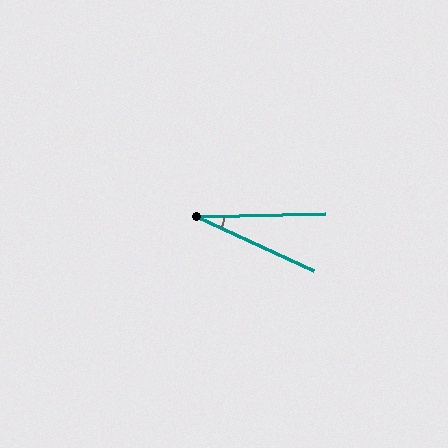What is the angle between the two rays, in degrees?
Approximately 26 degrees.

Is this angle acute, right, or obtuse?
It is acute.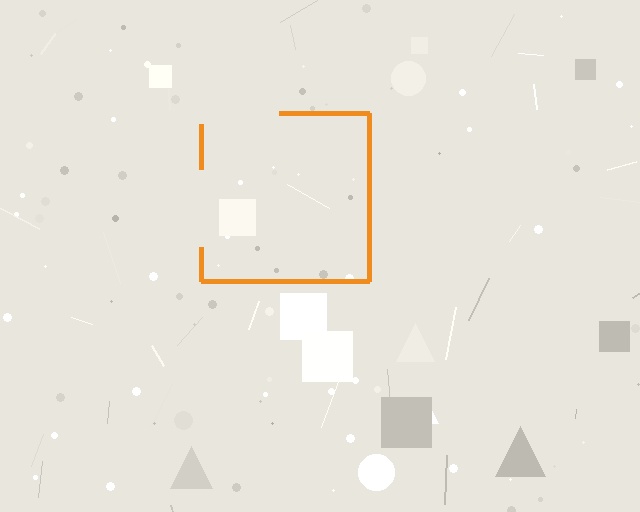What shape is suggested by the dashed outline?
The dashed outline suggests a square.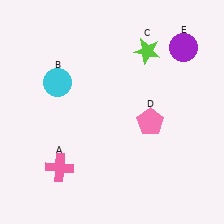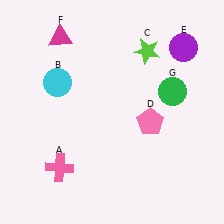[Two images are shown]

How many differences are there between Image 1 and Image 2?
There are 2 differences between the two images.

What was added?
A magenta triangle (F), a green circle (G) were added in Image 2.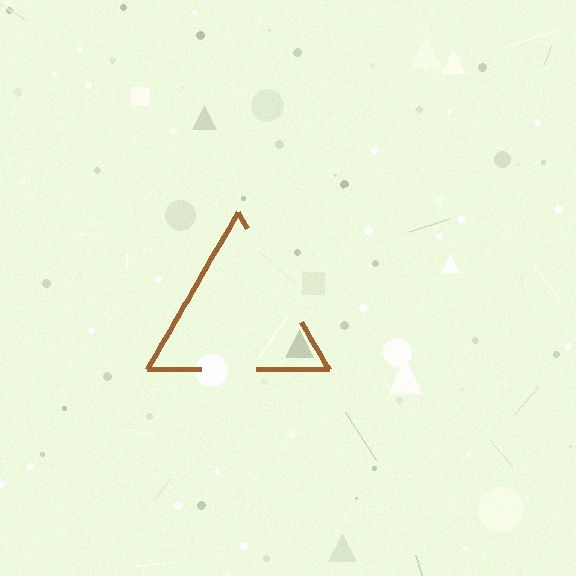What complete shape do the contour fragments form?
The contour fragments form a triangle.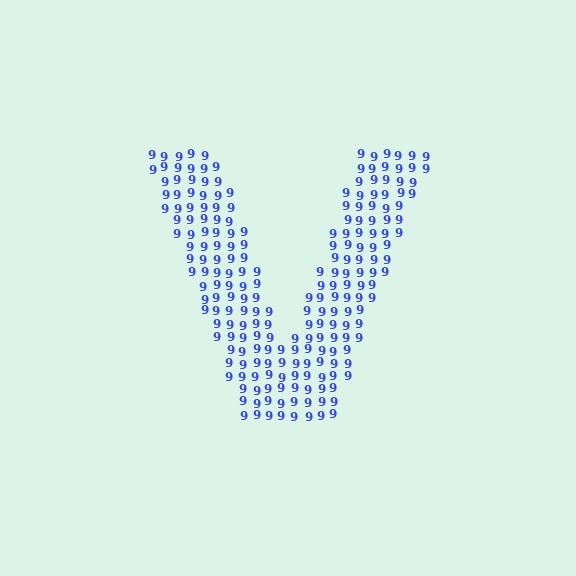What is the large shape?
The large shape is the letter V.